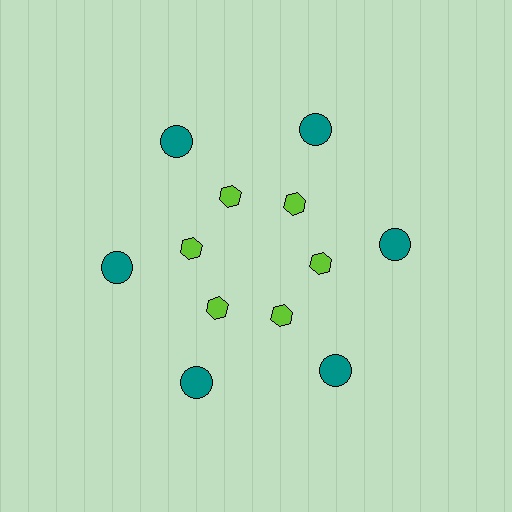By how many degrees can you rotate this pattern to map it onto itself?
The pattern maps onto itself every 60 degrees of rotation.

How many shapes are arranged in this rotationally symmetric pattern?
There are 12 shapes, arranged in 6 groups of 2.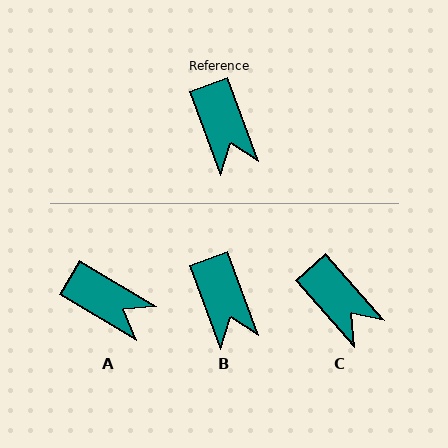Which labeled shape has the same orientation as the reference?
B.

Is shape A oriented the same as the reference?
No, it is off by about 38 degrees.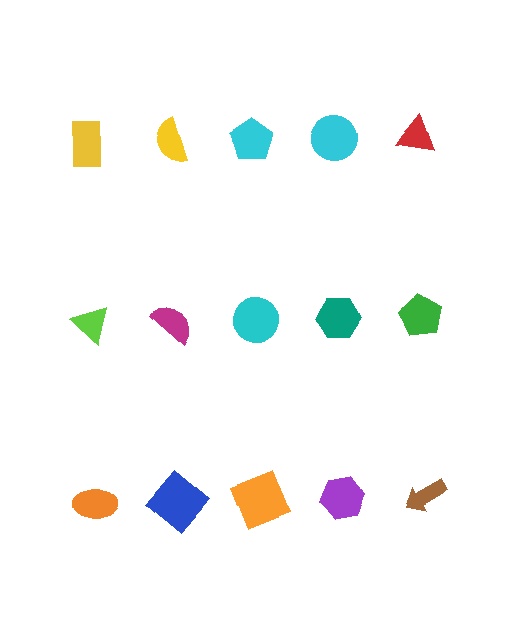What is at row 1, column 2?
A yellow semicircle.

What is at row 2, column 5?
A green pentagon.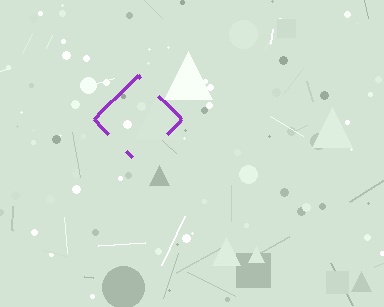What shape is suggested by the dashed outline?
The dashed outline suggests a diamond.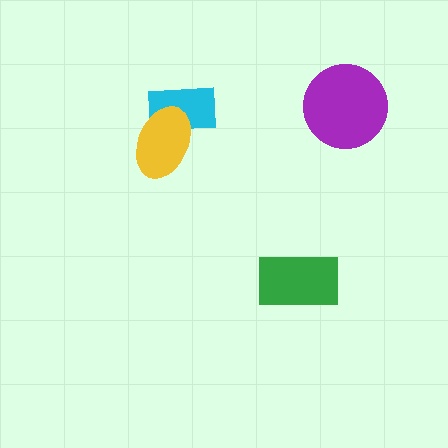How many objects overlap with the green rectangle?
0 objects overlap with the green rectangle.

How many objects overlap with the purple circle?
0 objects overlap with the purple circle.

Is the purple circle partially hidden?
No, no other shape covers it.